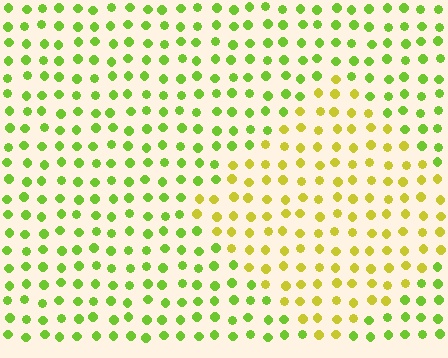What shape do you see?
I see a diamond.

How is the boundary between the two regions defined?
The boundary is defined purely by a slight shift in hue (about 36 degrees). Spacing, size, and orientation are identical on both sides.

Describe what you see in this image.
The image is filled with small lime elements in a uniform arrangement. A diamond-shaped region is visible where the elements are tinted to a slightly different hue, forming a subtle color boundary.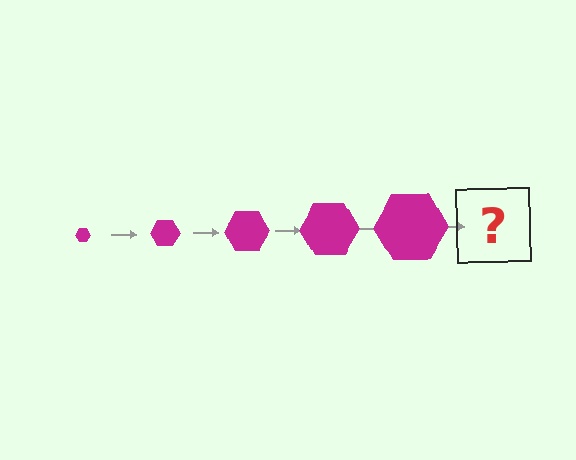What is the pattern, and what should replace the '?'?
The pattern is that the hexagon gets progressively larger each step. The '?' should be a magenta hexagon, larger than the previous one.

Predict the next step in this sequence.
The next step is a magenta hexagon, larger than the previous one.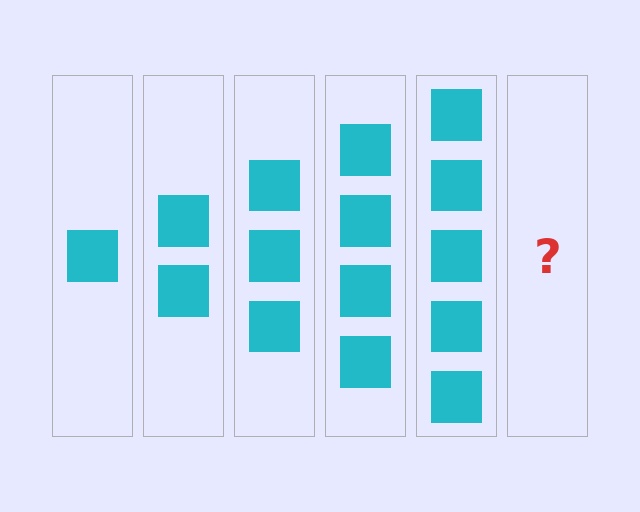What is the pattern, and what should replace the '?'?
The pattern is that each step adds one more square. The '?' should be 6 squares.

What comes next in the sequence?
The next element should be 6 squares.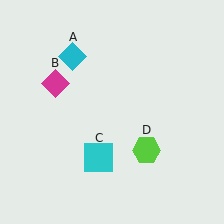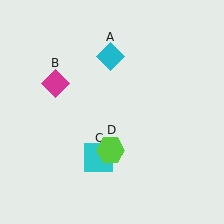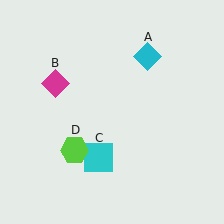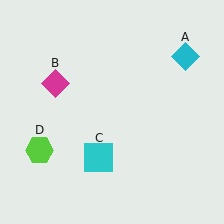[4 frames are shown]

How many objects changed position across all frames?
2 objects changed position: cyan diamond (object A), lime hexagon (object D).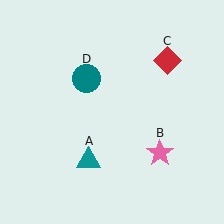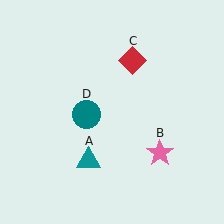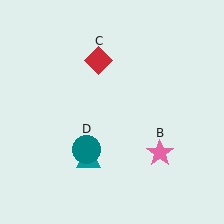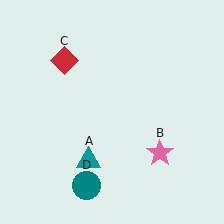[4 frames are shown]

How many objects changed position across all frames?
2 objects changed position: red diamond (object C), teal circle (object D).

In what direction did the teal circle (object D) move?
The teal circle (object D) moved down.